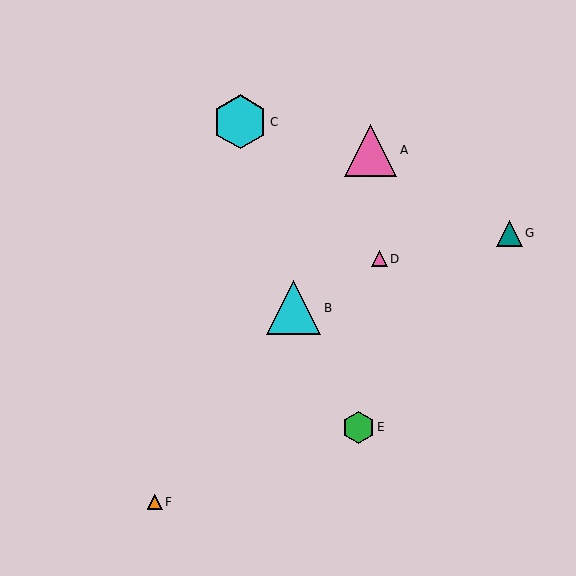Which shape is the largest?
The cyan triangle (labeled B) is the largest.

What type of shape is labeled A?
Shape A is a pink triangle.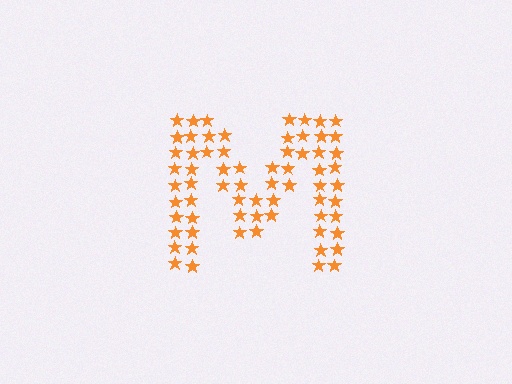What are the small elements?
The small elements are stars.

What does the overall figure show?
The overall figure shows the letter M.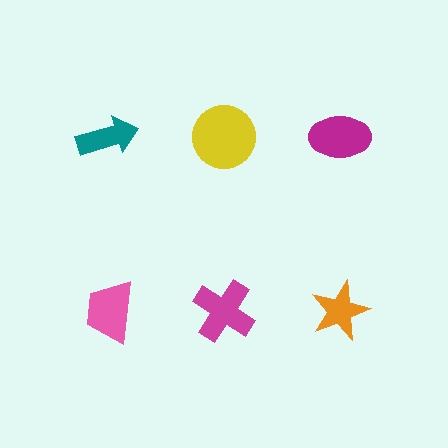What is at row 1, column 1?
A teal arrow.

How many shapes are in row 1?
3 shapes.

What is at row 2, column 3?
An orange star.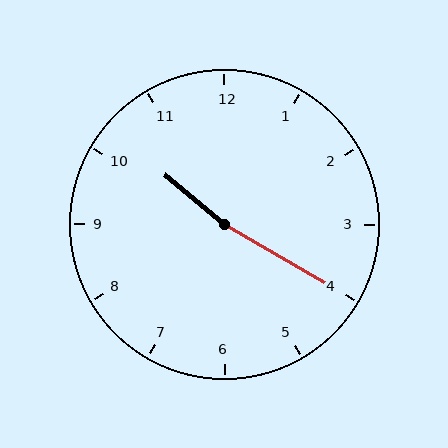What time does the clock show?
10:20.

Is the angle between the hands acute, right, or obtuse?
It is obtuse.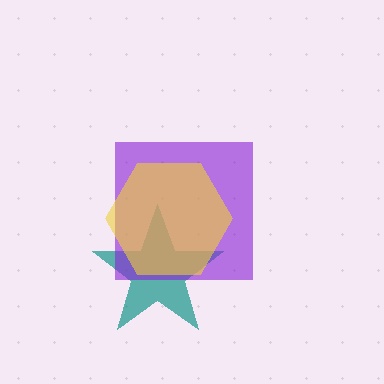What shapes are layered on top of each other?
The layered shapes are: a teal star, a purple square, a yellow hexagon.